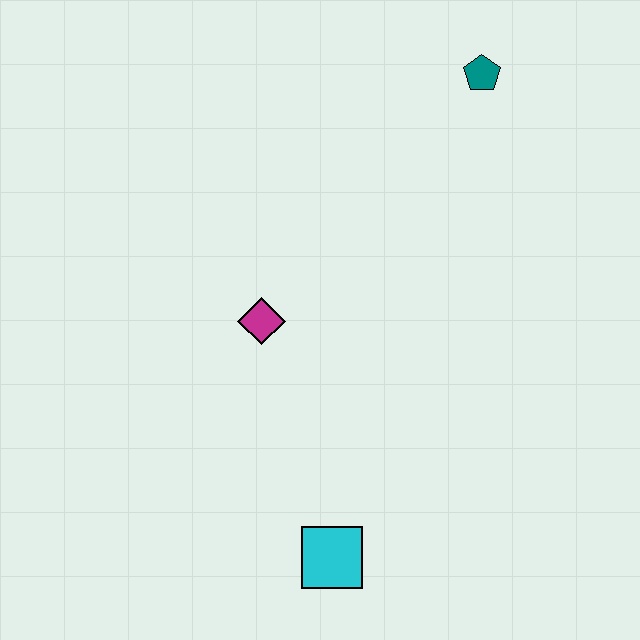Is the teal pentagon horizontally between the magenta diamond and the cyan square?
No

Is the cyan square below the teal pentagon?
Yes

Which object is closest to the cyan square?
The magenta diamond is closest to the cyan square.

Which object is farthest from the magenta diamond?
The teal pentagon is farthest from the magenta diamond.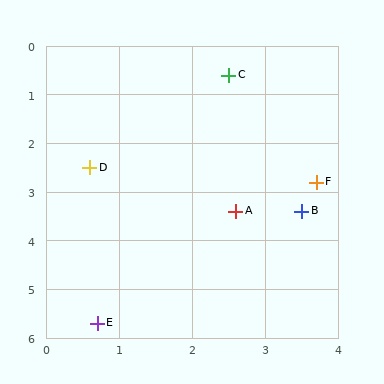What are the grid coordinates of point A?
Point A is at approximately (2.6, 3.4).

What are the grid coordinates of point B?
Point B is at approximately (3.5, 3.4).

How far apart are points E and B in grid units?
Points E and B are about 3.6 grid units apart.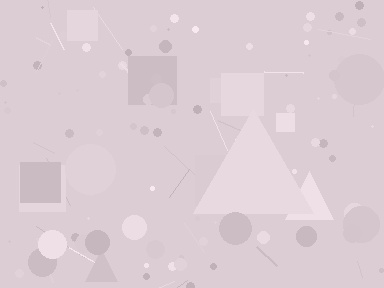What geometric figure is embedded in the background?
A triangle is embedded in the background.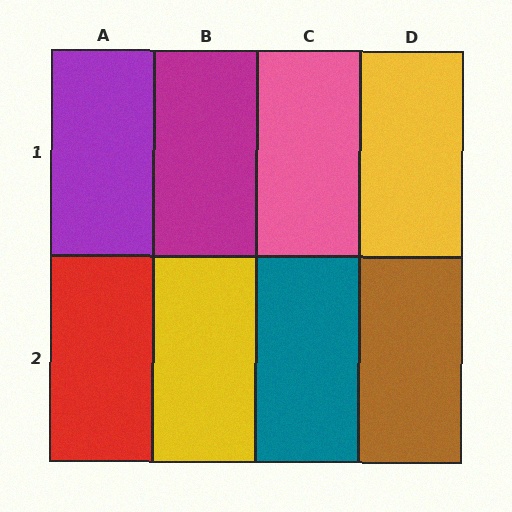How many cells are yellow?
2 cells are yellow.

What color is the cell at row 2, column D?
Brown.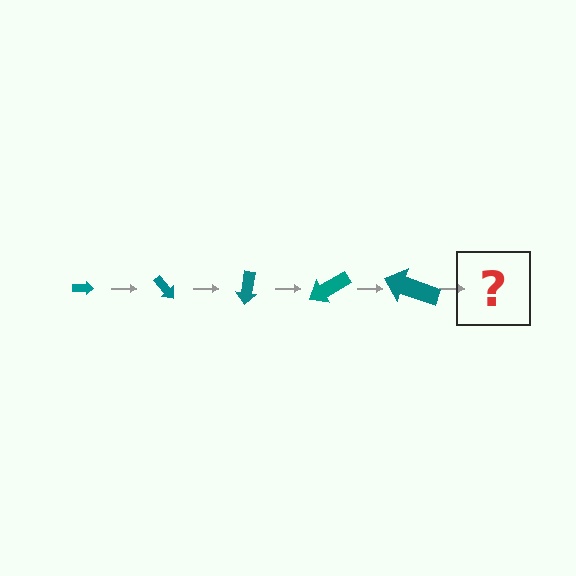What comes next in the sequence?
The next element should be an arrow, larger than the previous one and rotated 250 degrees from the start.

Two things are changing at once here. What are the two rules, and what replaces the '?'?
The two rules are that the arrow grows larger each step and it rotates 50 degrees each step. The '?' should be an arrow, larger than the previous one and rotated 250 degrees from the start.